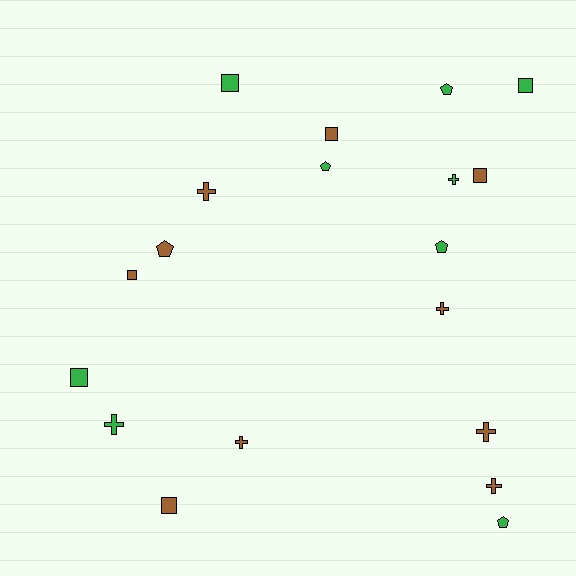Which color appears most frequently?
Brown, with 10 objects.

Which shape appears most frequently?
Square, with 7 objects.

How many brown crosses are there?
There are 5 brown crosses.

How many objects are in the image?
There are 19 objects.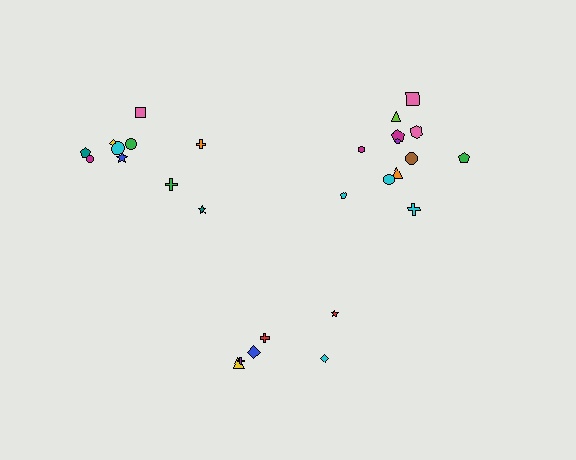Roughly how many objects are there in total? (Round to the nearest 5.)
Roughly 30 objects in total.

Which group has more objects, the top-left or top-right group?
The top-right group.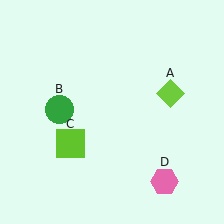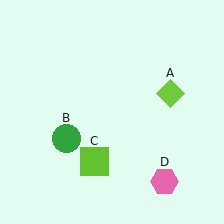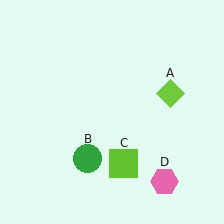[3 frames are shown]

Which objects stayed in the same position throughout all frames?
Lime diamond (object A) and pink hexagon (object D) remained stationary.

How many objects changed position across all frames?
2 objects changed position: green circle (object B), lime square (object C).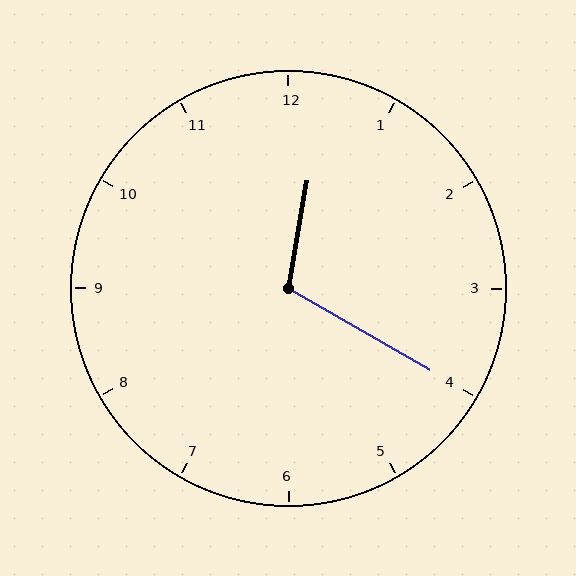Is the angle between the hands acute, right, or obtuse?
It is obtuse.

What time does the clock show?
12:20.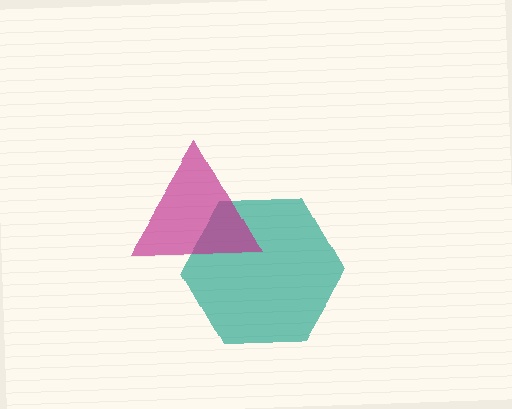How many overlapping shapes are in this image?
There are 2 overlapping shapes in the image.